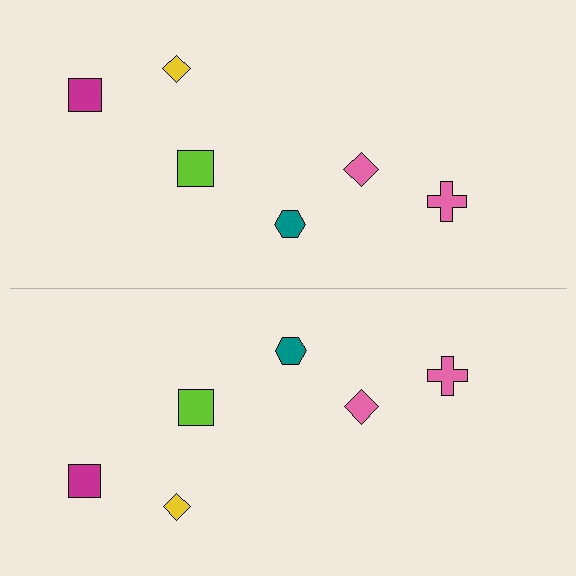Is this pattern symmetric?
Yes, this pattern has bilateral (reflection) symmetry.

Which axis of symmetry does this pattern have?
The pattern has a horizontal axis of symmetry running through the center of the image.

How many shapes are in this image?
There are 12 shapes in this image.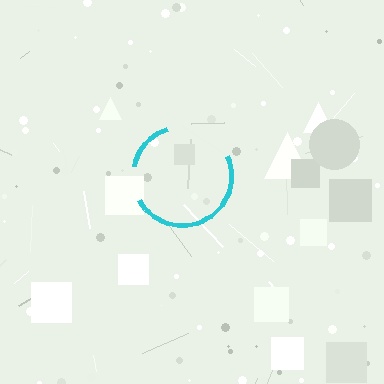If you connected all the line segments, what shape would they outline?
They would outline a circle.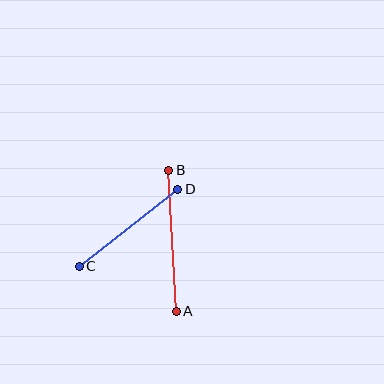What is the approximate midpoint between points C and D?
The midpoint is at approximately (128, 228) pixels.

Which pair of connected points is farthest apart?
Points A and B are farthest apart.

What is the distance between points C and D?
The distance is approximately 125 pixels.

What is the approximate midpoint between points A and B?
The midpoint is at approximately (172, 241) pixels.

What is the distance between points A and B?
The distance is approximately 141 pixels.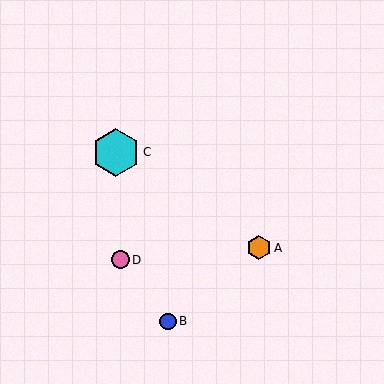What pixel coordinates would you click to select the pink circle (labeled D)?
Click at (121, 260) to select the pink circle D.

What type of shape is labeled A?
Shape A is an orange hexagon.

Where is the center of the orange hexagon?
The center of the orange hexagon is at (259, 248).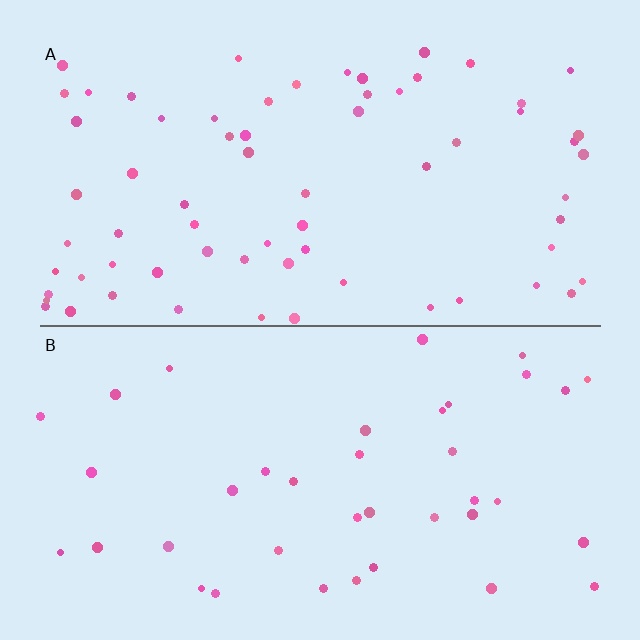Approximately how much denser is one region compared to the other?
Approximately 1.7× — region A over region B.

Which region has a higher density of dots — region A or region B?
A (the top).